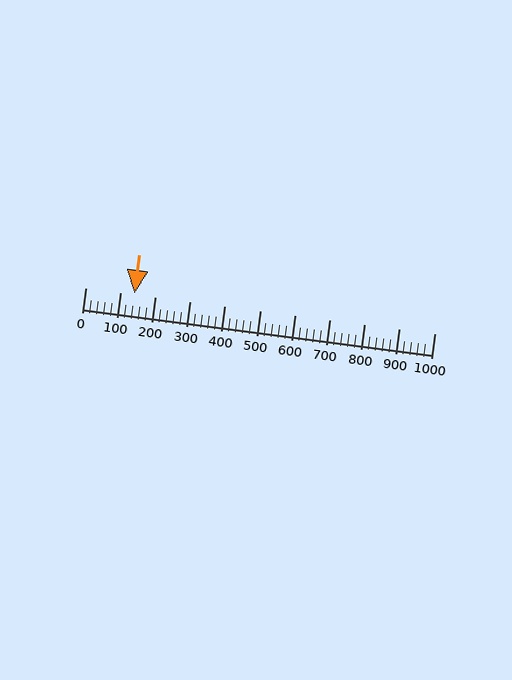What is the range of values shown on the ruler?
The ruler shows values from 0 to 1000.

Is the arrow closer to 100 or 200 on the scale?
The arrow is closer to 100.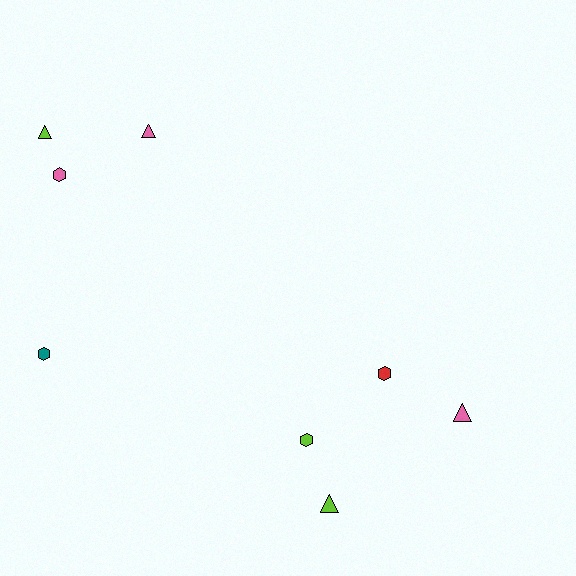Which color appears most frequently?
Pink, with 3 objects.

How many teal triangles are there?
There are no teal triangles.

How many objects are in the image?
There are 8 objects.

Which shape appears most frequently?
Hexagon, with 4 objects.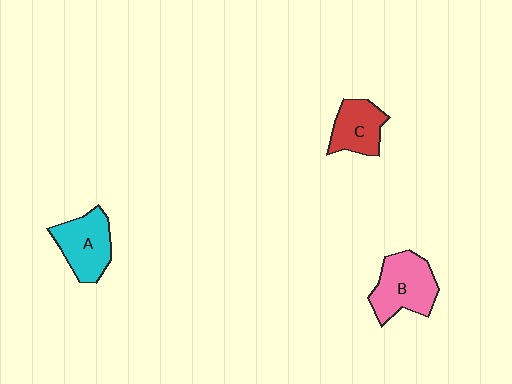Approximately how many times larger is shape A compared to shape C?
Approximately 1.2 times.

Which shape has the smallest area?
Shape C (red).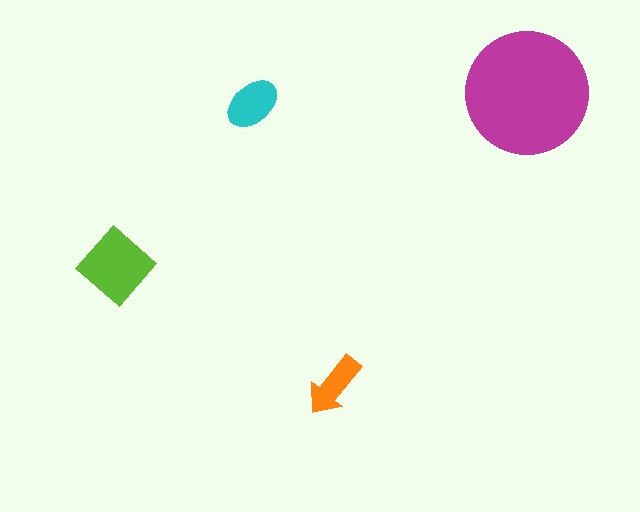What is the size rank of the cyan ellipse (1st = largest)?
3rd.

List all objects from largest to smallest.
The magenta circle, the lime diamond, the cyan ellipse, the orange arrow.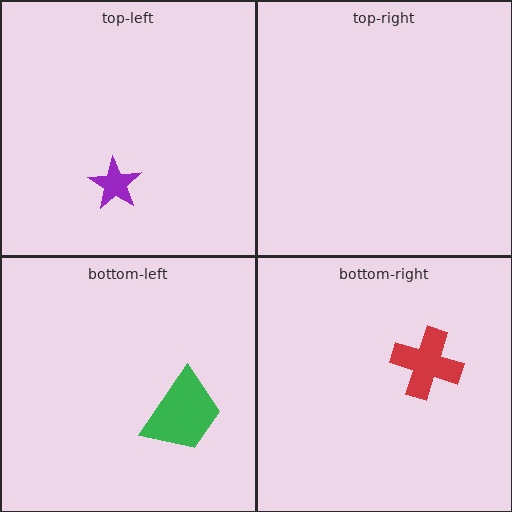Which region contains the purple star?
The top-left region.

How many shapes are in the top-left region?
1.